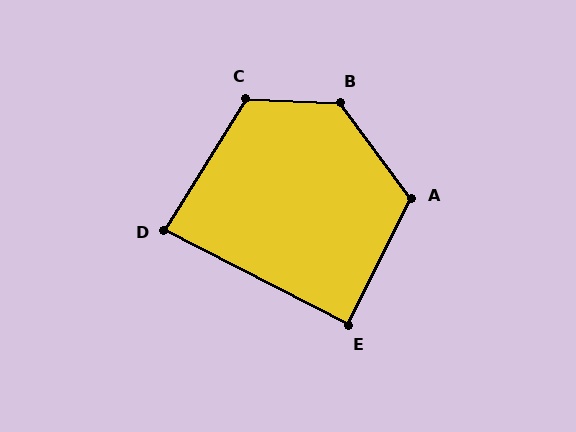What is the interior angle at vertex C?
Approximately 119 degrees (obtuse).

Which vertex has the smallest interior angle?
D, at approximately 85 degrees.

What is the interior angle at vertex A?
Approximately 117 degrees (obtuse).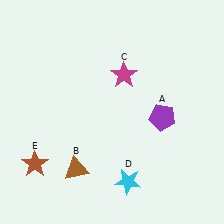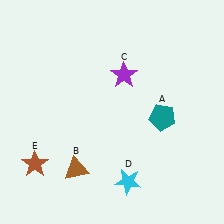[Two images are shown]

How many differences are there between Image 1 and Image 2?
There are 2 differences between the two images.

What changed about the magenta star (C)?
In Image 1, C is magenta. In Image 2, it changed to purple.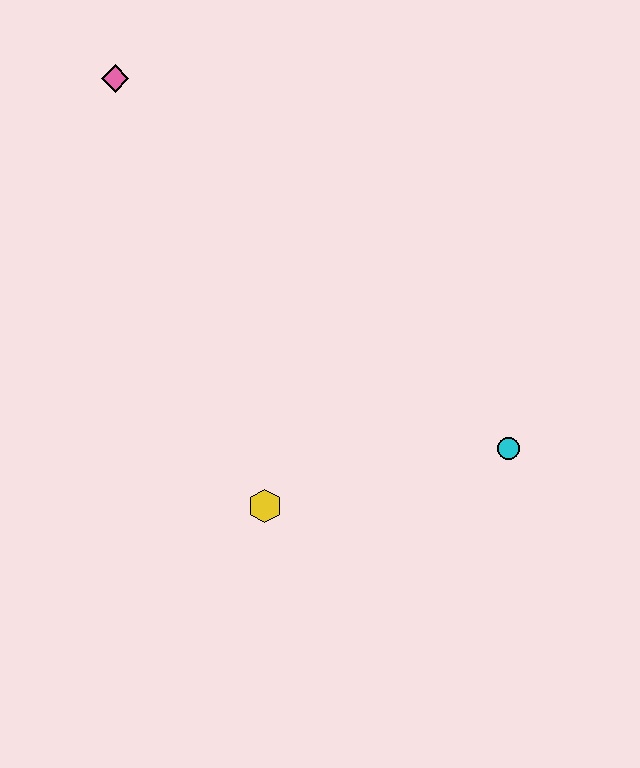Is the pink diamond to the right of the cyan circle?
No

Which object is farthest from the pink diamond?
The cyan circle is farthest from the pink diamond.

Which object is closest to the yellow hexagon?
The cyan circle is closest to the yellow hexagon.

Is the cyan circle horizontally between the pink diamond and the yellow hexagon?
No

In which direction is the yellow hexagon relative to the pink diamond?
The yellow hexagon is below the pink diamond.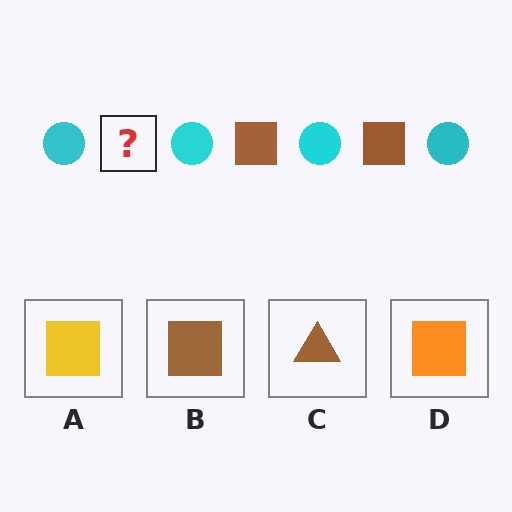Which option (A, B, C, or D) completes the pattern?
B.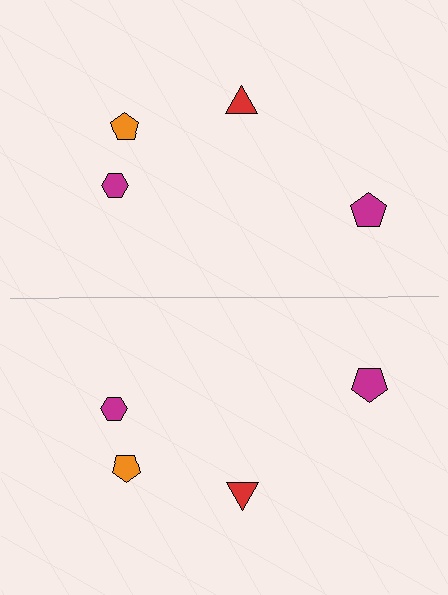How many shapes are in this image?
There are 8 shapes in this image.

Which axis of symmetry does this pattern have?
The pattern has a horizontal axis of symmetry running through the center of the image.